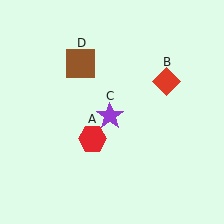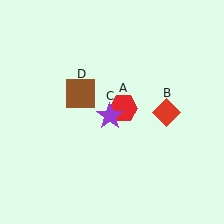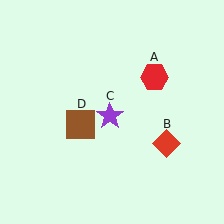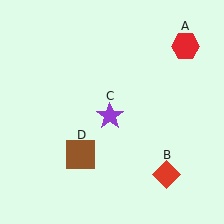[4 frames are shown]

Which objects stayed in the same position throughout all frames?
Purple star (object C) remained stationary.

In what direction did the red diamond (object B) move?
The red diamond (object B) moved down.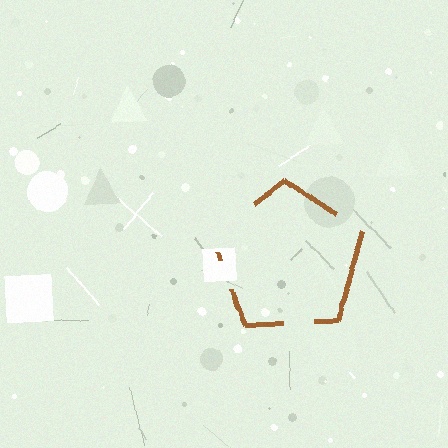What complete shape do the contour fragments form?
The contour fragments form a pentagon.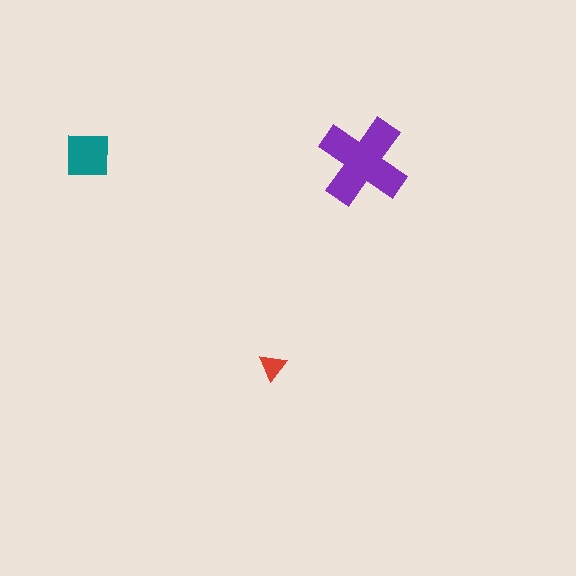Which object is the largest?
The purple cross.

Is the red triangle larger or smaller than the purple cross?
Smaller.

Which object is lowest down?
The red triangle is bottommost.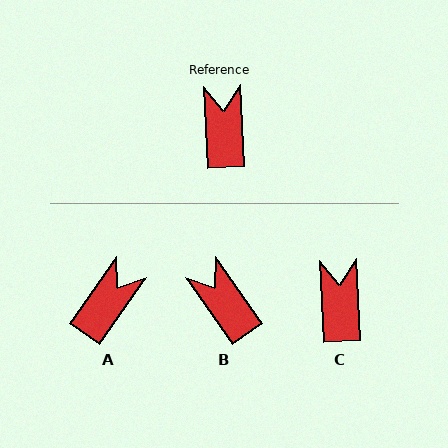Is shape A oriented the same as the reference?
No, it is off by about 38 degrees.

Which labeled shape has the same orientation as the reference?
C.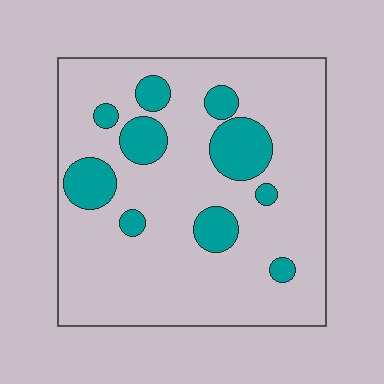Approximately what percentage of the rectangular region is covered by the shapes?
Approximately 20%.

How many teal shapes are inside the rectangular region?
10.